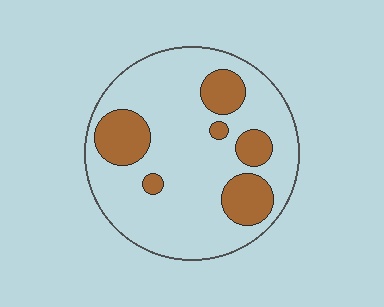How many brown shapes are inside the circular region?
6.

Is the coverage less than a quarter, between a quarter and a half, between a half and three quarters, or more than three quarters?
Less than a quarter.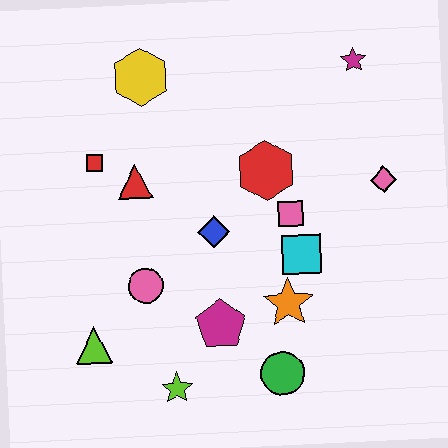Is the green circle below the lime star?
No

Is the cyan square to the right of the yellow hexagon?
Yes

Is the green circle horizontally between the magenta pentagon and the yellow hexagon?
No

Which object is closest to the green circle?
The orange star is closest to the green circle.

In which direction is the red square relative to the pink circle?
The red square is above the pink circle.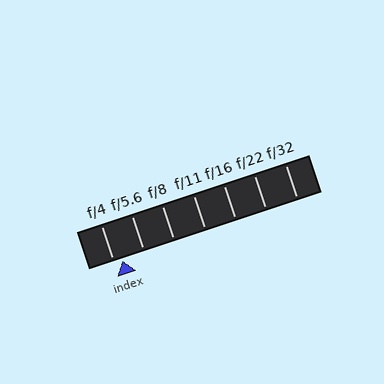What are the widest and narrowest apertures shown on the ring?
The widest aperture shown is f/4 and the narrowest is f/32.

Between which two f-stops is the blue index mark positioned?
The index mark is between f/4 and f/5.6.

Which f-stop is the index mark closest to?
The index mark is closest to f/4.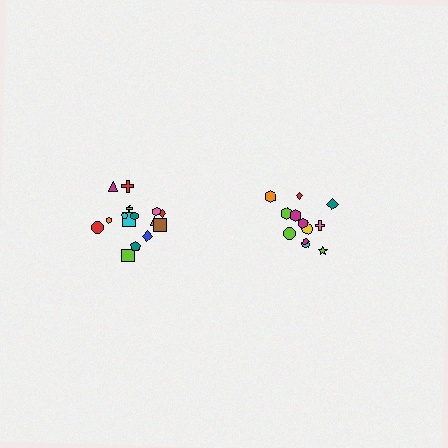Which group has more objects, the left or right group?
The left group.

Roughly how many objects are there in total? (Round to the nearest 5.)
Roughly 25 objects in total.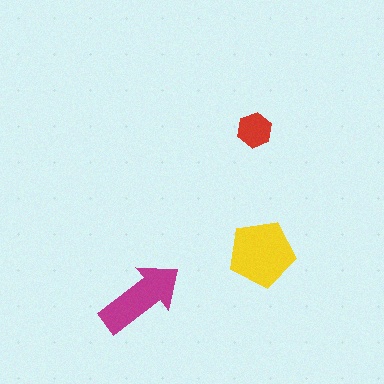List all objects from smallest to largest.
The red hexagon, the magenta arrow, the yellow pentagon.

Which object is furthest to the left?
The magenta arrow is leftmost.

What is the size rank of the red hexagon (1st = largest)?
3rd.